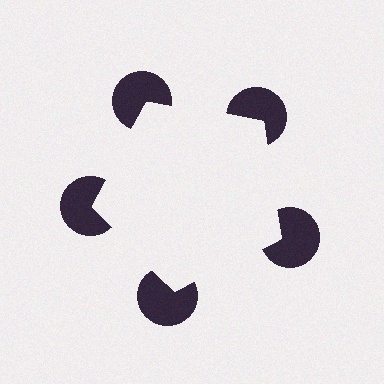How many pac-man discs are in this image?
There are 5 — one at each vertex of the illusory pentagon.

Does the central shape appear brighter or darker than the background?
It typically appears slightly brighter than the background, even though no actual brightness change is drawn.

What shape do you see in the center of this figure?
An illusory pentagon — its edges are inferred from the aligned wedge cuts in the pac-man discs, not physically drawn.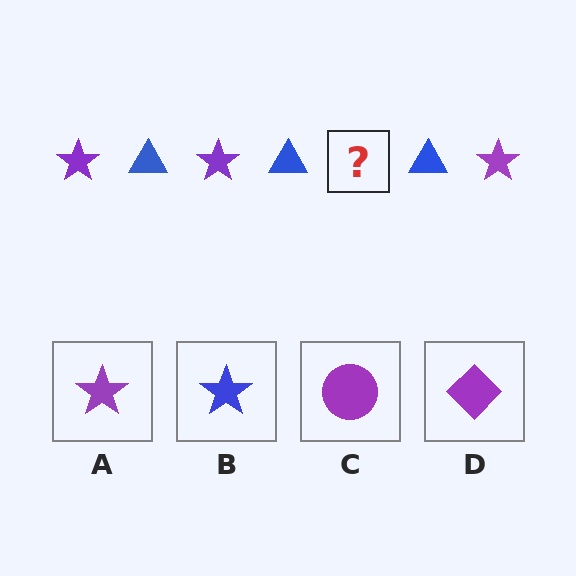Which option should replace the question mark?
Option A.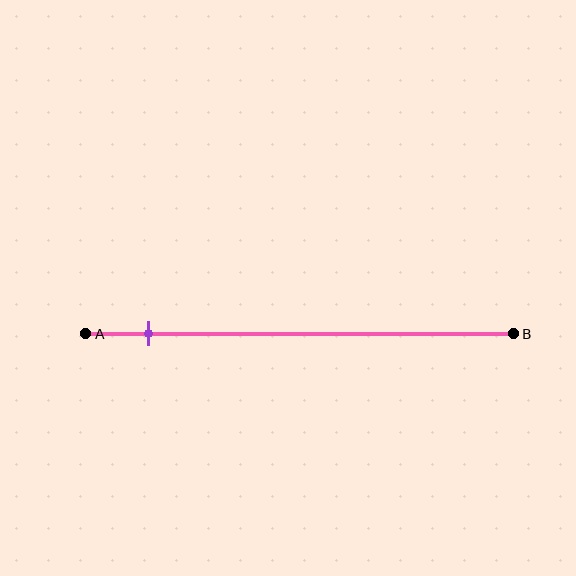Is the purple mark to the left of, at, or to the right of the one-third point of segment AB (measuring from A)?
The purple mark is to the left of the one-third point of segment AB.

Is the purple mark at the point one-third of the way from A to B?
No, the mark is at about 15% from A, not at the 33% one-third point.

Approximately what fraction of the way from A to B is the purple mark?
The purple mark is approximately 15% of the way from A to B.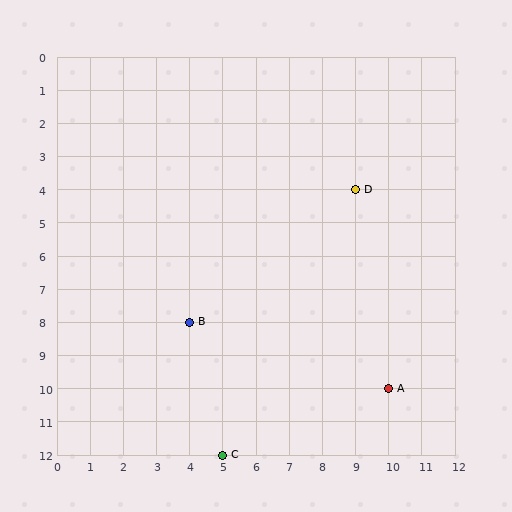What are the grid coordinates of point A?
Point A is at grid coordinates (10, 10).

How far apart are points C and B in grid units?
Points C and B are 1 column and 4 rows apart (about 4.1 grid units diagonally).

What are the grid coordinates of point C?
Point C is at grid coordinates (5, 12).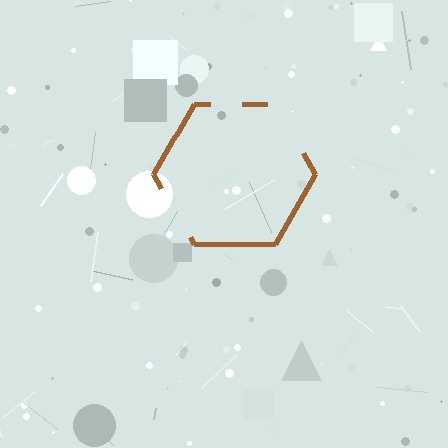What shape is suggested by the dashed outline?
The dashed outline suggests a hexagon.